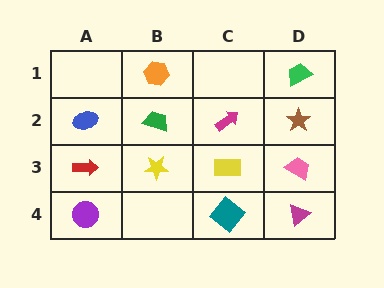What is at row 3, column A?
A red arrow.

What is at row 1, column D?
A green trapezoid.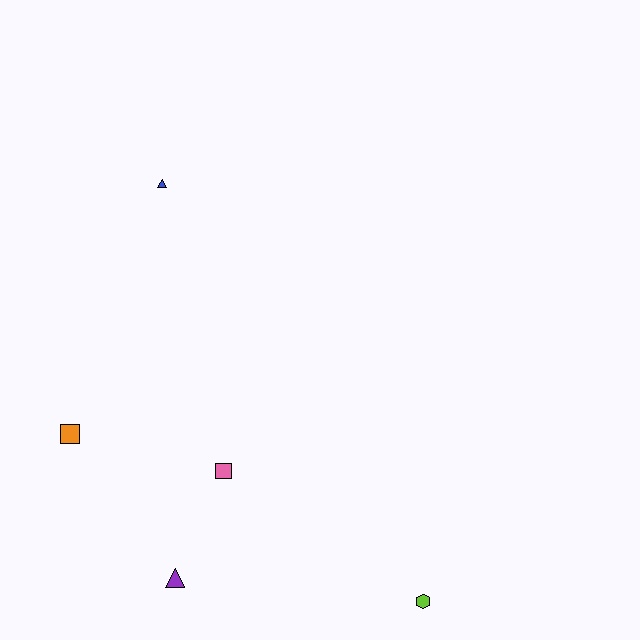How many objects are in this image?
There are 5 objects.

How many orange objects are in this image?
There is 1 orange object.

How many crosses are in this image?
There are no crosses.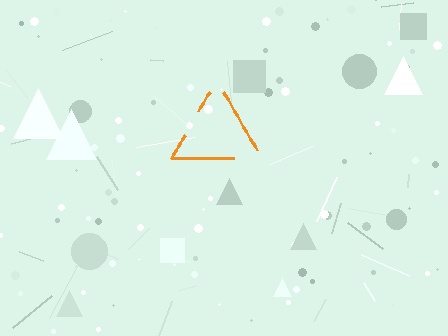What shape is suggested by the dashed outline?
The dashed outline suggests a triangle.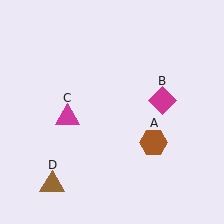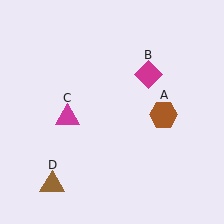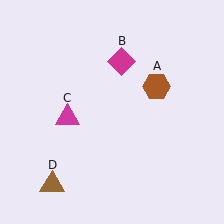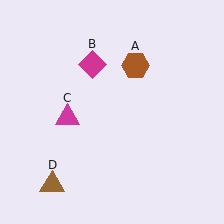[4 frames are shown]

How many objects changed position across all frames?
2 objects changed position: brown hexagon (object A), magenta diamond (object B).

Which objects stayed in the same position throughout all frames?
Magenta triangle (object C) and brown triangle (object D) remained stationary.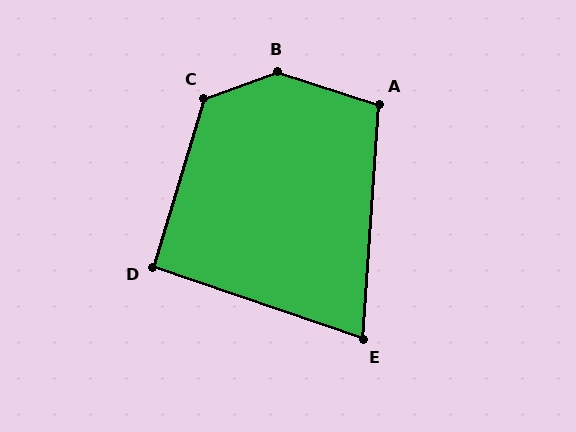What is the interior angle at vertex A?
Approximately 104 degrees (obtuse).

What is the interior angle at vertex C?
Approximately 127 degrees (obtuse).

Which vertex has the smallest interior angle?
E, at approximately 75 degrees.